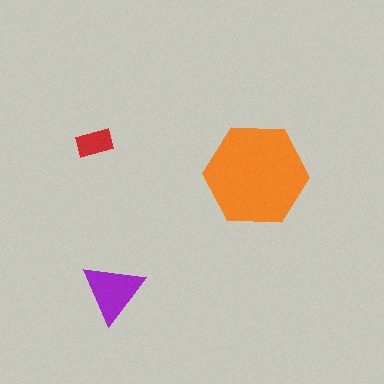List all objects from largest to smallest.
The orange hexagon, the purple triangle, the red rectangle.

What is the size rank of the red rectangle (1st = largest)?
3rd.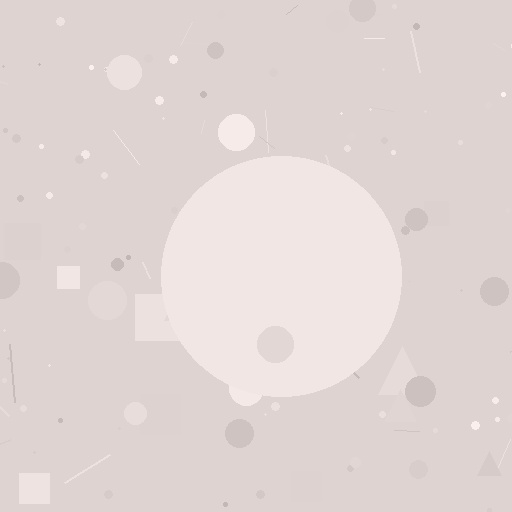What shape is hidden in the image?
A circle is hidden in the image.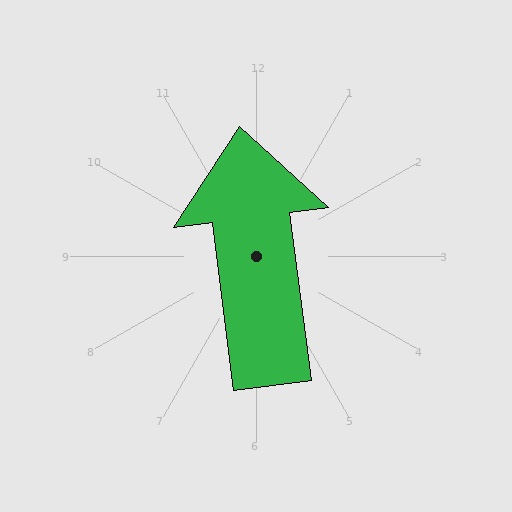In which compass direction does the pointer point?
North.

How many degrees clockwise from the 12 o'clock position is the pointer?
Approximately 353 degrees.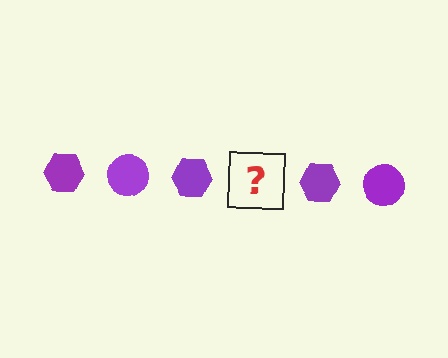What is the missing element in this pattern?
The missing element is a purple circle.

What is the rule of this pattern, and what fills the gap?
The rule is that the pattern cycles through hexagon, circle shapes in purple. The gap should be filled with a purple circle.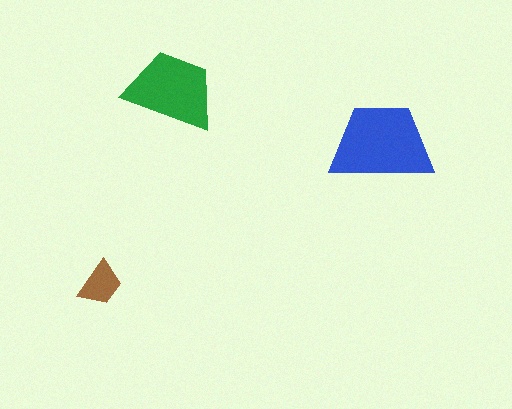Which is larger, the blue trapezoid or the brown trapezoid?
The blue one.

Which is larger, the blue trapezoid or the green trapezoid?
The blue one.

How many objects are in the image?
There are 3 objects in the image.